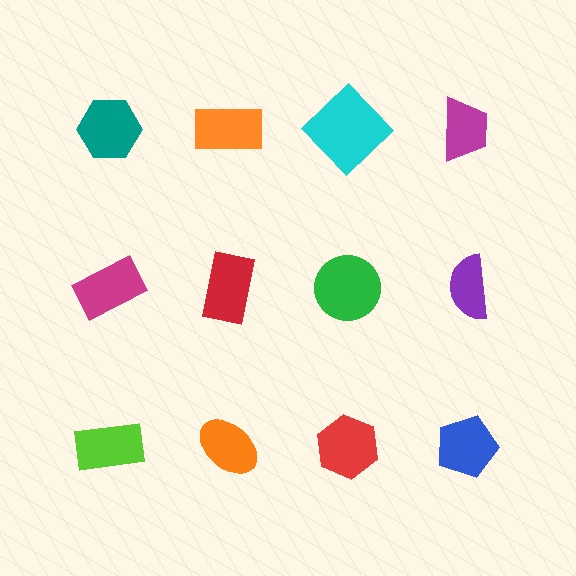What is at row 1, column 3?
A cyan diamond.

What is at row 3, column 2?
An orange ellipse.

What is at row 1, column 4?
A magenta trapezoid.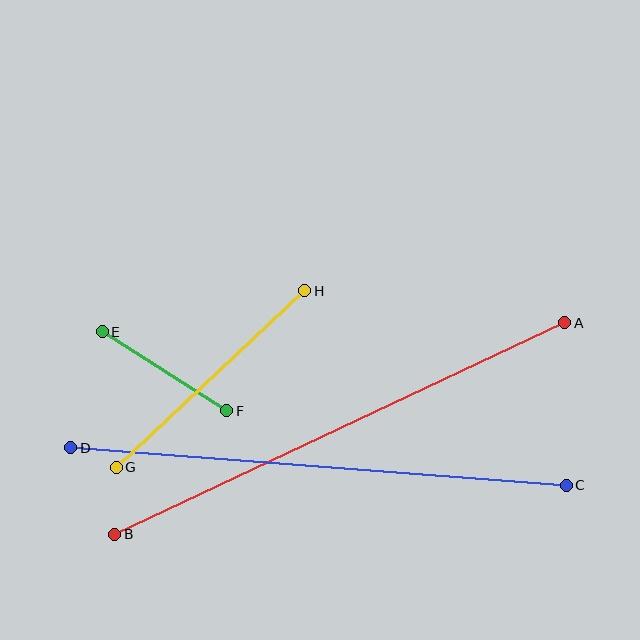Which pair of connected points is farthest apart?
Points C and D are farthest apart.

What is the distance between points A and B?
The distance is approximately 497 pixels.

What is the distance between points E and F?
The distance is approximately 148 pixels.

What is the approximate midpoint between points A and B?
The midpoint is at approximately (340, 429) pixels.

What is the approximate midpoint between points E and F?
The midpoint is at approximately (164, 371) pixels.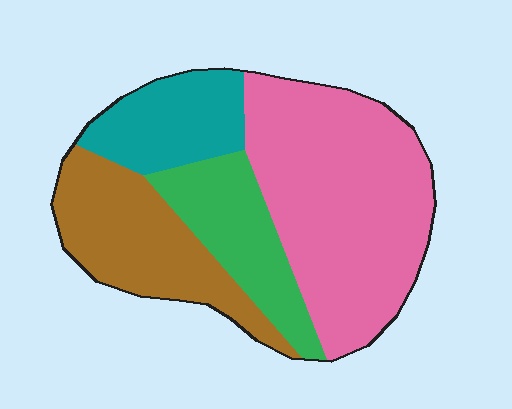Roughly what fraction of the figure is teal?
Teal covers around 15% of the figure.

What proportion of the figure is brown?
Brown takes up about one quarter (1/4) of the figure.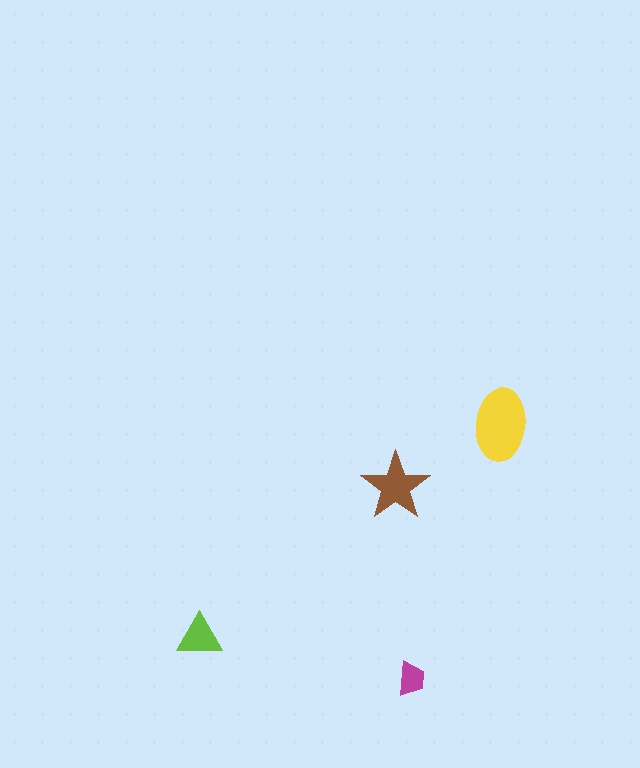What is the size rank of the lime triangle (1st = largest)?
3rd.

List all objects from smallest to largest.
The magenta trapezoid, the lime triangle, the brown star, the yellow ellipse.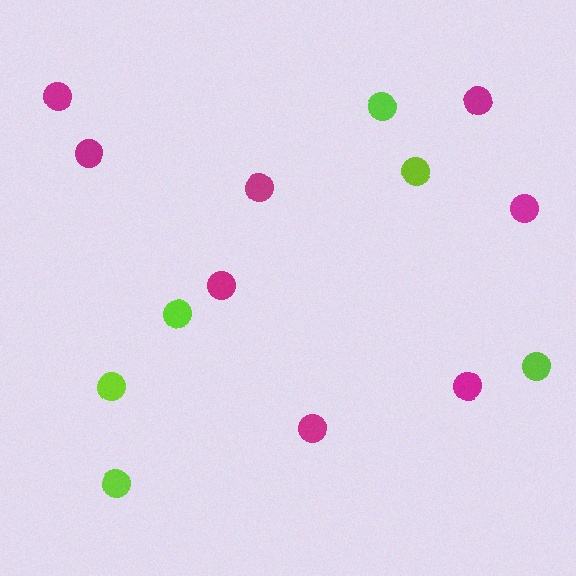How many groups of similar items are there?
There are 2 groups: one group of lime circles (6) and one group of magenta circles (8).